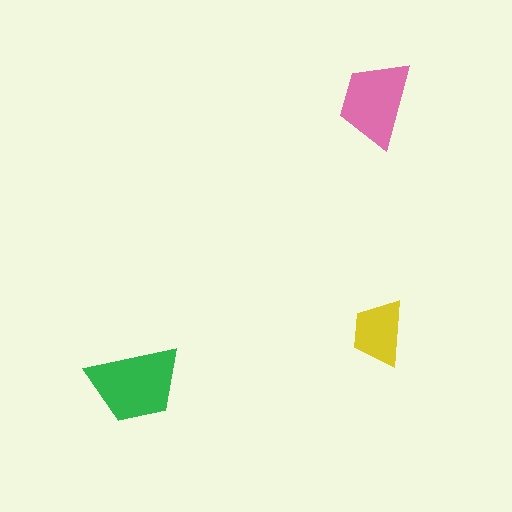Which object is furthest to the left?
The green trapezoid is leftmost.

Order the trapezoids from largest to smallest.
the green one, the pink one, the yellow one.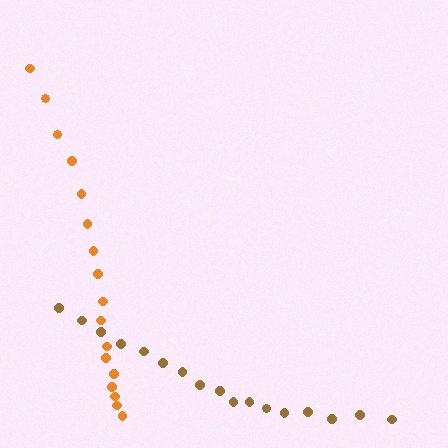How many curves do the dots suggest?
There are 2 distinct paths.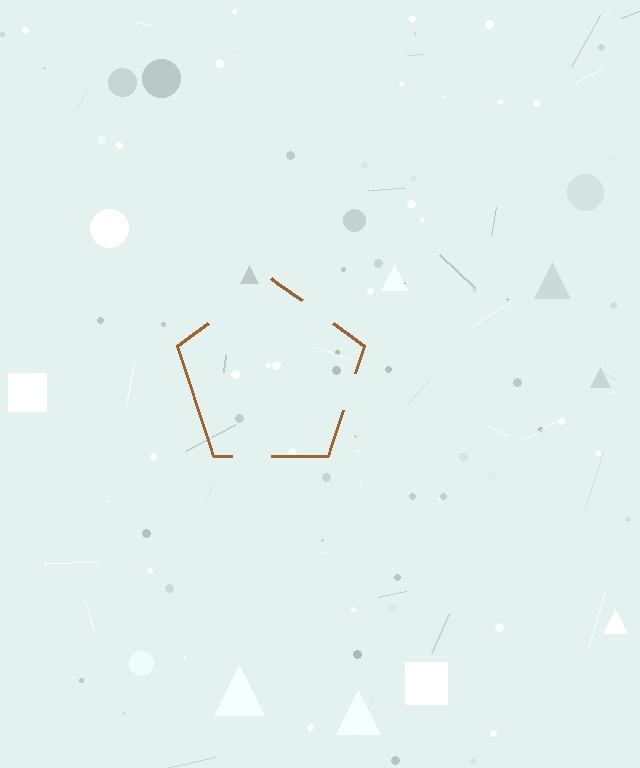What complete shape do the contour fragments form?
The contour fragments form a pentagon.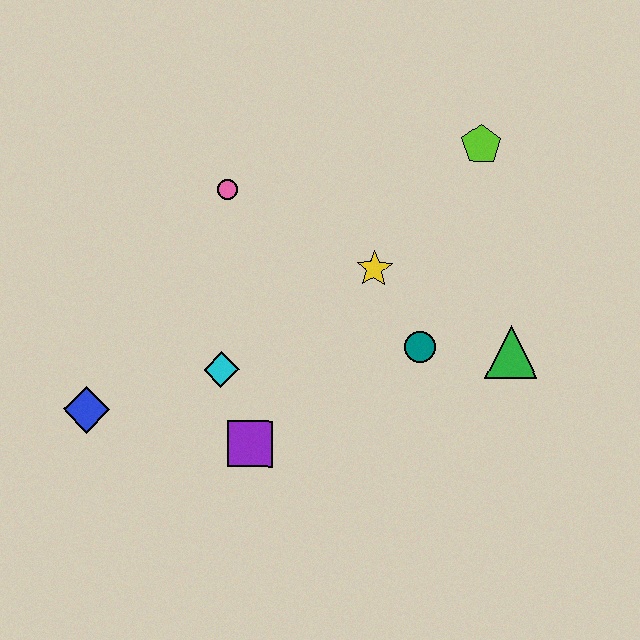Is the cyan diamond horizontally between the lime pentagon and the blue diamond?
Yes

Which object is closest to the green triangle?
The teal circle is closest to the green triangle.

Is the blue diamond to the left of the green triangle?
Yes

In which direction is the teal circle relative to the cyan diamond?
The teal circle is to the right of the cyan diamond.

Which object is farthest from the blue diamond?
The lime pentagon is farthest from the blue diamond.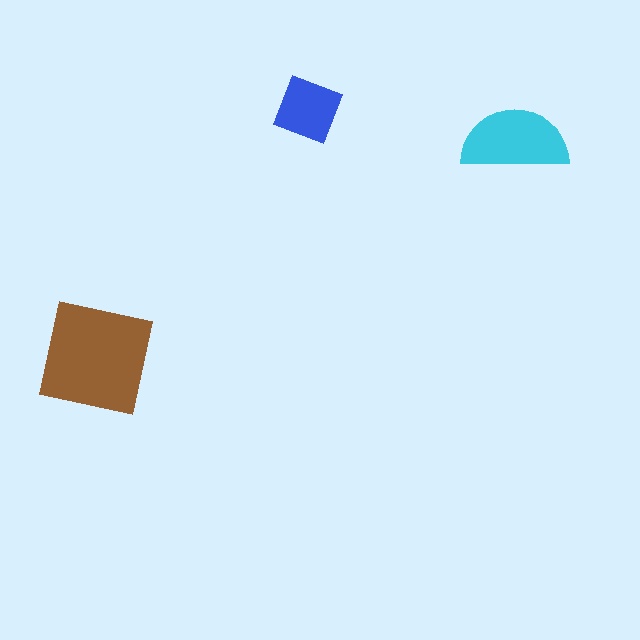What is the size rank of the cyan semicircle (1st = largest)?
2nd.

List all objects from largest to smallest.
The brown square, the cyan semicircle, the blue diamond.